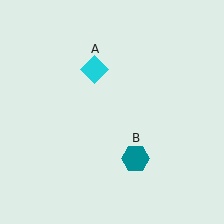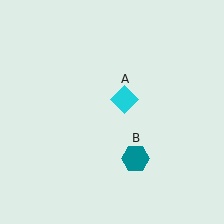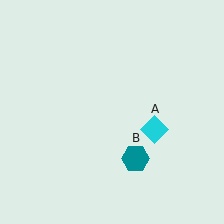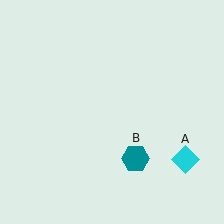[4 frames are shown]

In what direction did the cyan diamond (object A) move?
The cyan diamond (object A) moved down and to the right.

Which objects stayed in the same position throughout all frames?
Teal hexagon (object B) remained stationary.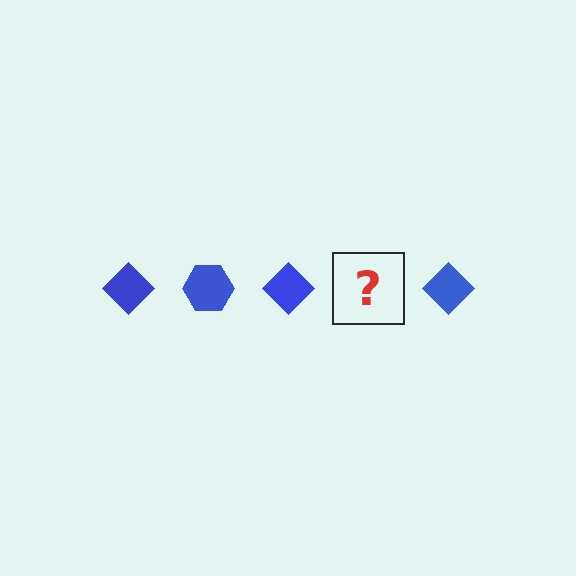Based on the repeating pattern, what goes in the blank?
The blank should be a blue hexagon.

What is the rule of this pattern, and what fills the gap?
The rule is that the pattern cycles through diamond, hexagon shapes in blue. The gap should be filled with a blue hexagon.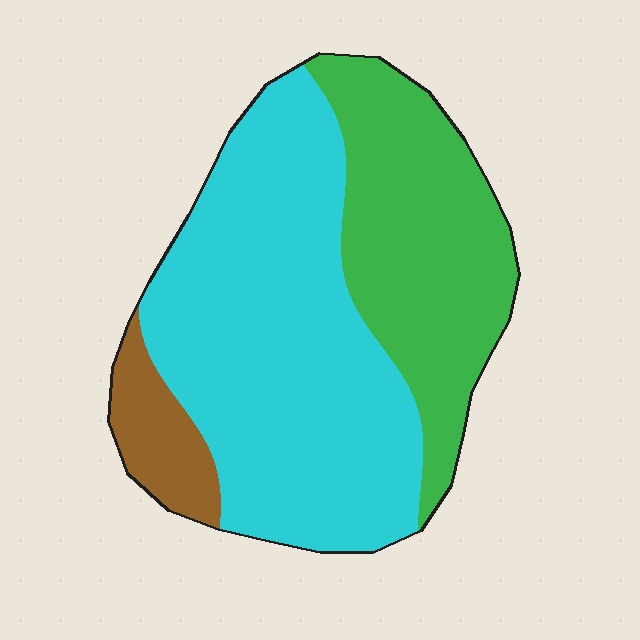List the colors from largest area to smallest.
From largest to smallest: cyan, green, brown.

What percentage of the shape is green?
Green covers about 35% of the shape.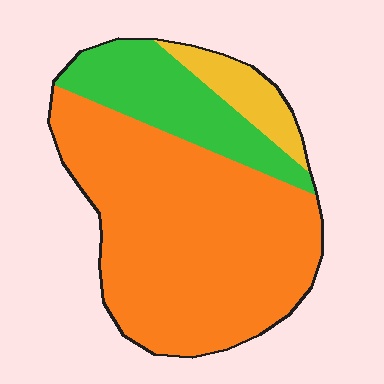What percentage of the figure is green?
Green takes up about one fifth (1/5) of the figure.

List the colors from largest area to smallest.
From largest to smallest: orange, green, yellow.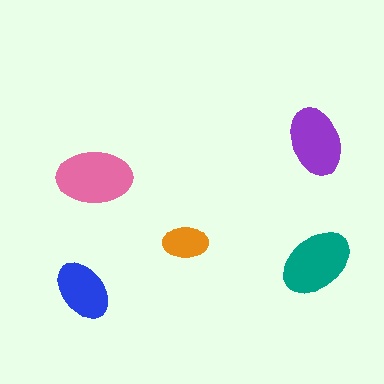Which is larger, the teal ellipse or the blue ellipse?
The teal one.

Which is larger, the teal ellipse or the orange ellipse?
The teal one.